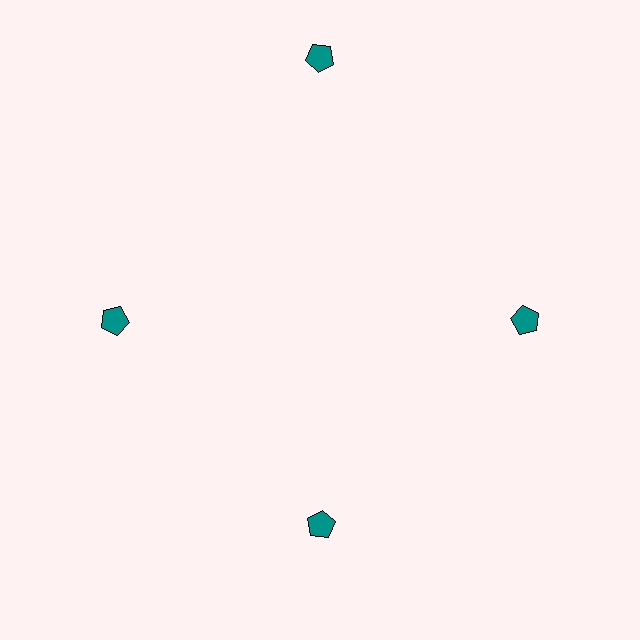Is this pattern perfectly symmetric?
No. The 4 teal pentagons are arranged in a ring, but one element near the 12 o'clock position is pushed outward from the center, breaking the 4-fold rotational symmetry.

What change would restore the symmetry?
The symmetry would be restored by moving it inward, back onto the ring so that all 4 pentagons sit at equal angles and equal distance from the center.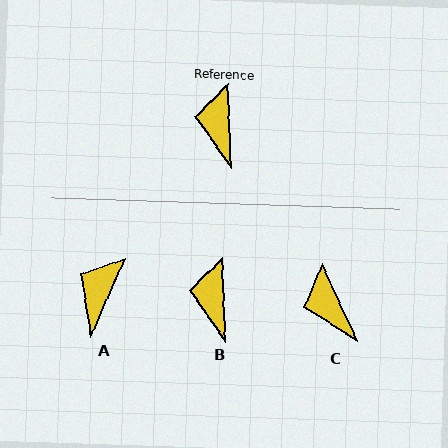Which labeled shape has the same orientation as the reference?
B.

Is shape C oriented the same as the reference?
No, it is off by about 23 degrees.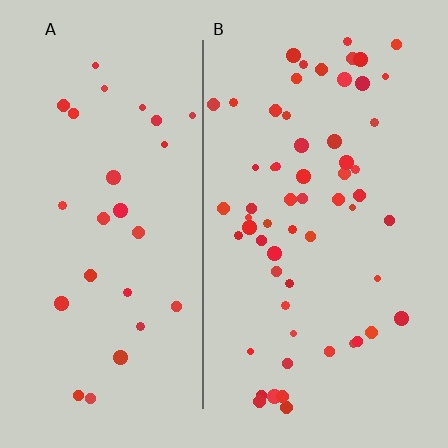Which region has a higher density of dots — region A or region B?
B (the right).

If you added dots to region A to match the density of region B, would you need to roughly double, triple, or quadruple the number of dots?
Approximately double.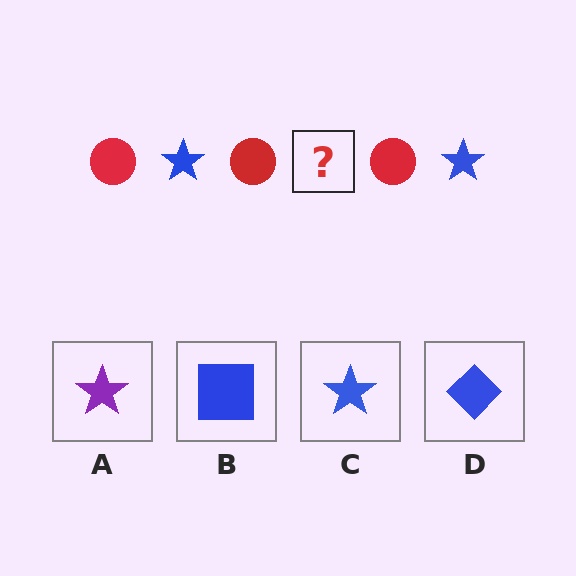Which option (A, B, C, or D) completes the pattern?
C.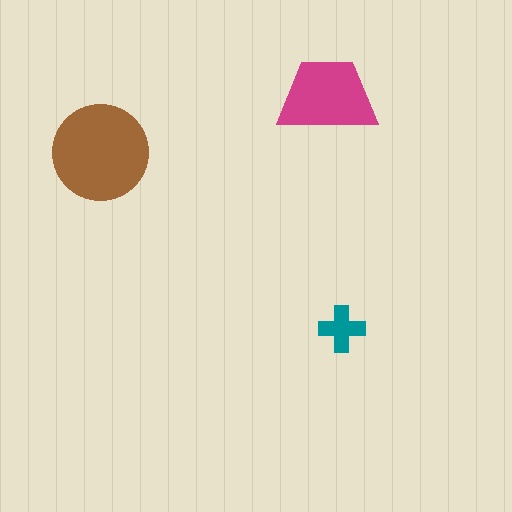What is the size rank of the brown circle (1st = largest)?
1st.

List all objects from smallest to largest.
The teal cross, the magenta trapezoid, the brown circle.